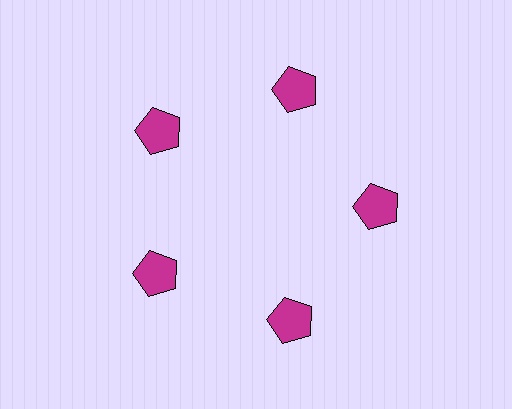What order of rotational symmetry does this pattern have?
This pattern has 5-fold rotational symmetry.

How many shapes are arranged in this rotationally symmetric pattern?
There are 5 shapes, arranged in 5 groups of 1.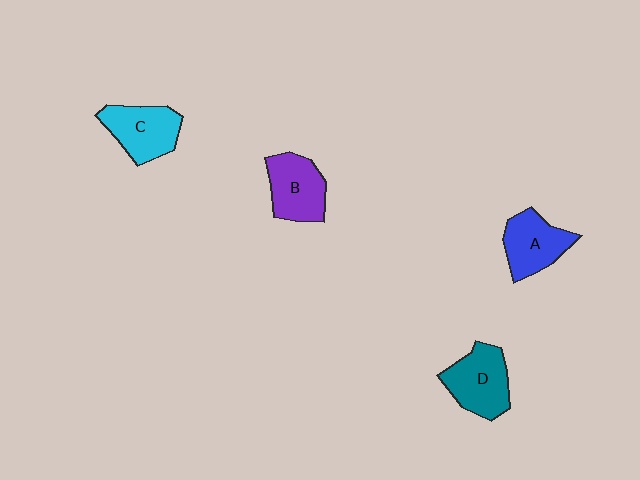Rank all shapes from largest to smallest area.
From largest to smallest: D (teal), C (cyan), B (purple), A (blue).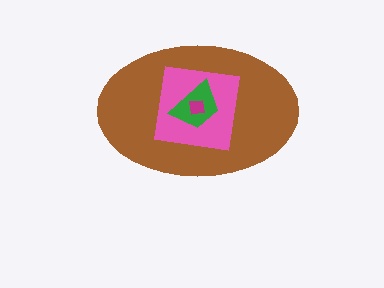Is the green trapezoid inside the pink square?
Yes.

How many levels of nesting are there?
4.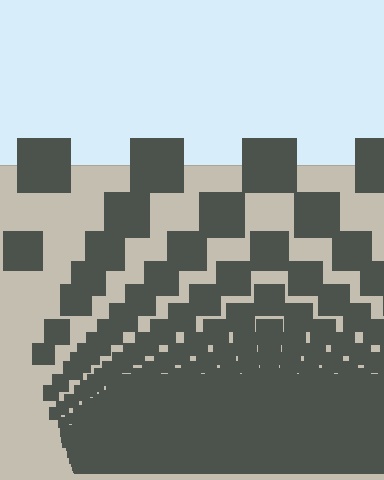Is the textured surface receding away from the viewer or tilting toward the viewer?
The surface appears to tilt toward the viewer. Texture elements get larger and sparser toward the top.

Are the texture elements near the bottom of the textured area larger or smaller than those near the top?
Smaller. The gradient is inverted — elements near the bottom are smaller and denser.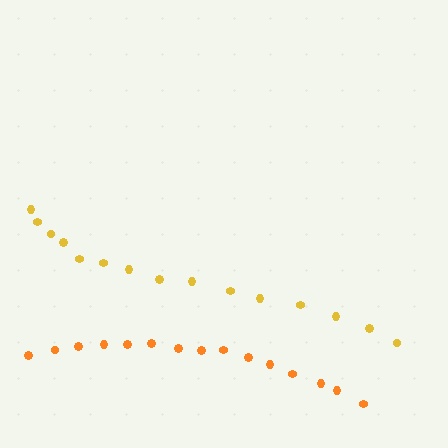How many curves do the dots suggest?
There are 2 distinct paths.